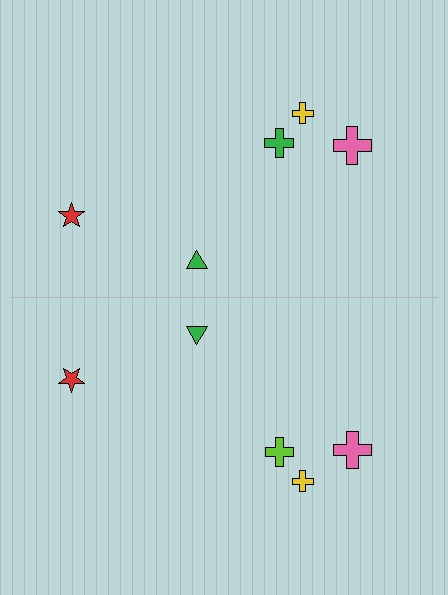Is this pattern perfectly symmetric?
No, the pattern is not perfectly symmetric. The lime cross on the bottom side breaks the symmetry — its mirror counterpart is green.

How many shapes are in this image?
There are 10 shapes in this image.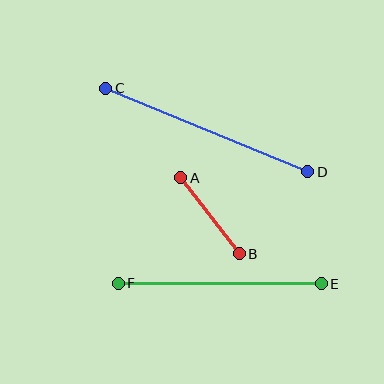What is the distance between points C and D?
The distance is approximately 219 pixels.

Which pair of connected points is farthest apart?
Points C and D are farthest apart.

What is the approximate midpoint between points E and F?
The midpoint is at approximately (220, 284) pixels.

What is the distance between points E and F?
The distance is approximately 203 pixels.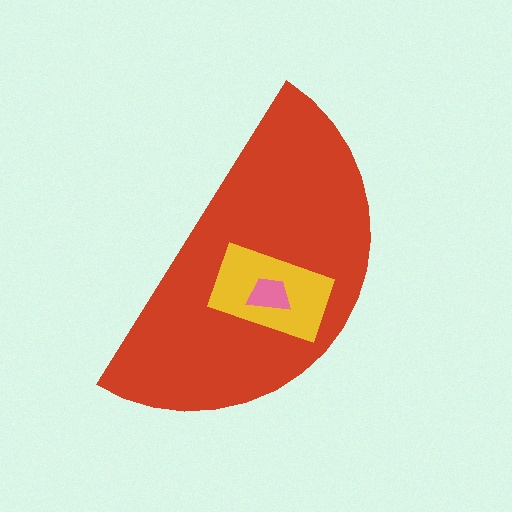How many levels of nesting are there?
3.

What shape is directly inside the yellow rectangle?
The pink trapezoid.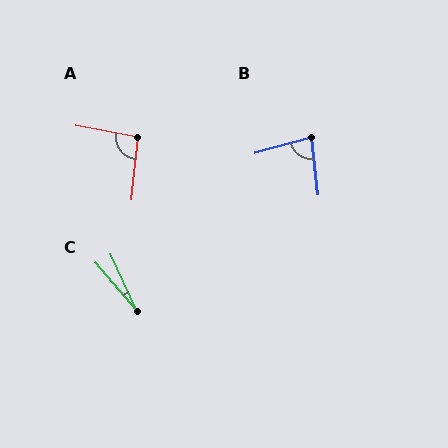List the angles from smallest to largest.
C (16°), B (81°), A (95°).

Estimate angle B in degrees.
Approximately 81 degrees.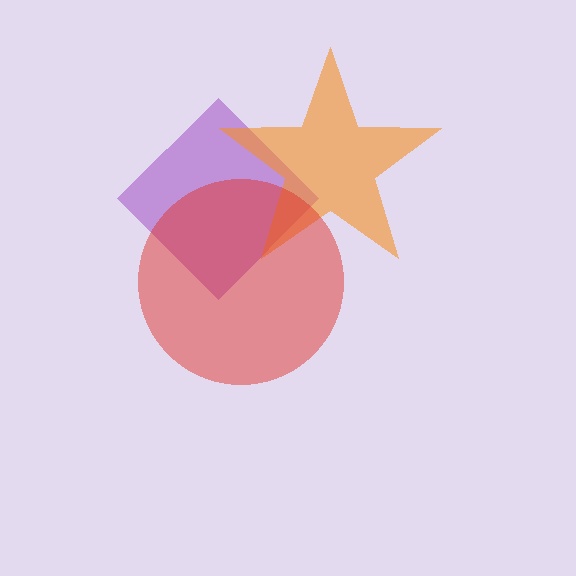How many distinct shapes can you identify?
There are 3 distinct shapes: a purple diamond, an orange star, a red circle.